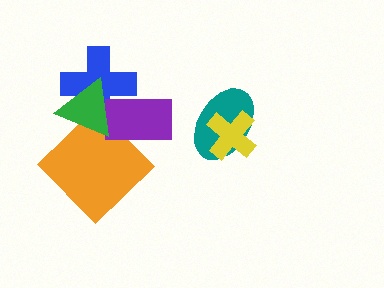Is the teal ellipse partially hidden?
Yes, it is partially covered by another shape.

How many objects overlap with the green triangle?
3 objects overlap with the green triangle.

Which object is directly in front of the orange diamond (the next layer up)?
The purple rectangle is directly in front of the orange diamond.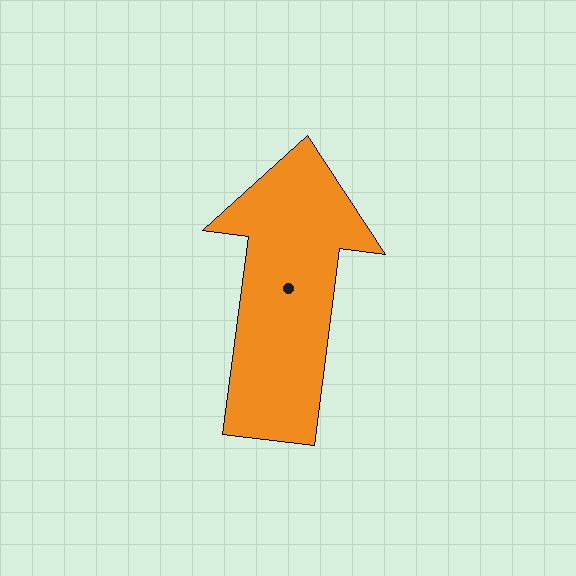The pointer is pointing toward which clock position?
Roughly 12 o'clock.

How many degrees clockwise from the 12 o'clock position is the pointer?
Approximately 7 degrees.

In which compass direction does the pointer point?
North.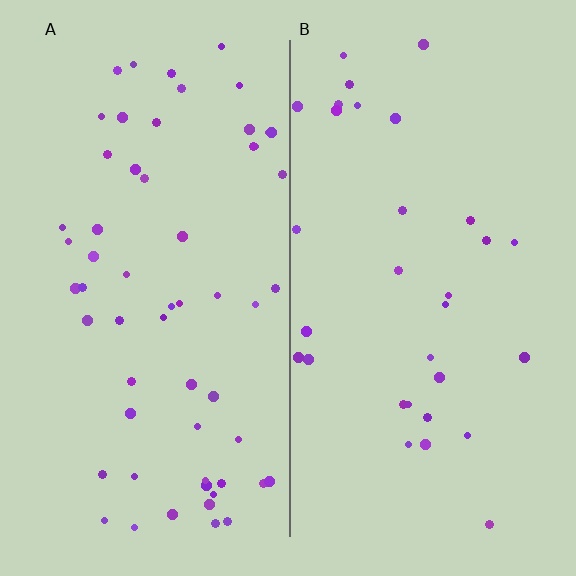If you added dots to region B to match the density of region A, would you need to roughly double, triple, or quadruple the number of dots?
Approximately double.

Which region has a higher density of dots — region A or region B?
A (the left).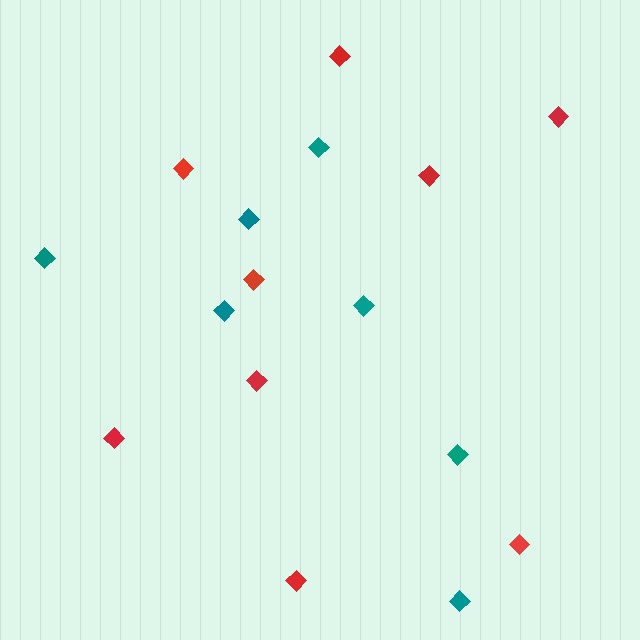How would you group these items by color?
There are 2 groups: one group of teal diamonds (7) and one group of red diamonds (9).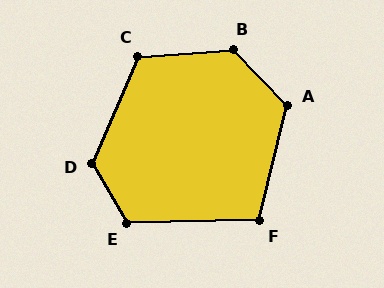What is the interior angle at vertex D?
Approximately 126 degrees (obtuse).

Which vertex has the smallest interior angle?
F, at approximately 104 degrees.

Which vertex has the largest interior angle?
B, at approximately 130 degrees.